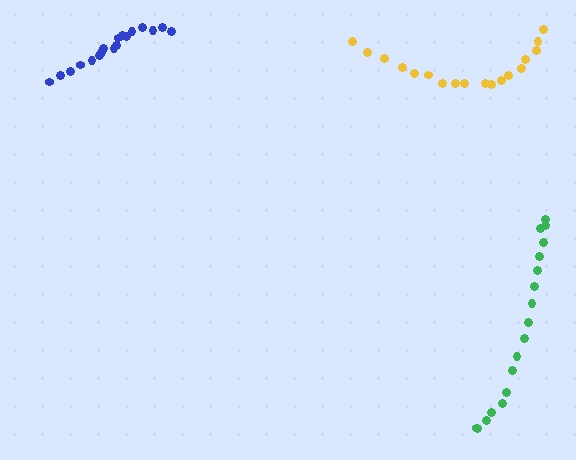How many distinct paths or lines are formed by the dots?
There are 3 distinct paths.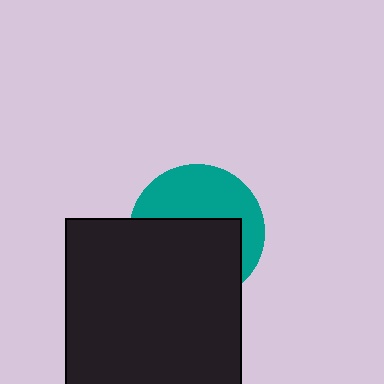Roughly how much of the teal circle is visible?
A small part of it is visible (roughly 44%).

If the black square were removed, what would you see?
You would see the complete teal circle.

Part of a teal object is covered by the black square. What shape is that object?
It is a circle.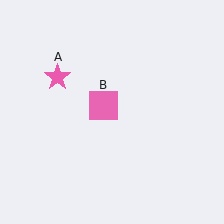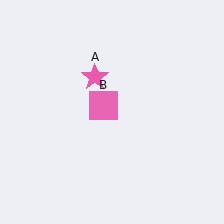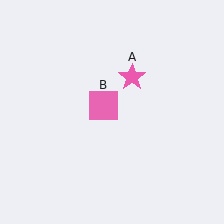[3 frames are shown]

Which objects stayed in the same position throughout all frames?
Pink square (object B) remained stationary.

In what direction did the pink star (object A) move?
The pink star (object A) moved right.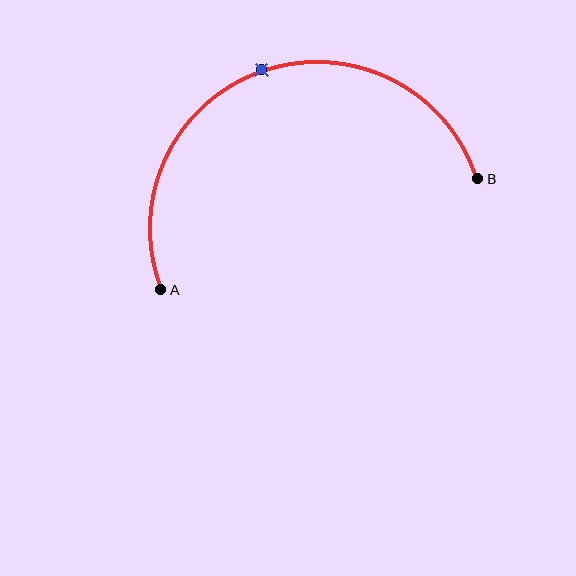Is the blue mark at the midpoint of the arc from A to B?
Yes. The blue mark lies on the arc at equal arc-length from both A and B — it is the arc midpoint.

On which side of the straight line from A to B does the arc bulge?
The arc bulges above the straight line connecting A and B.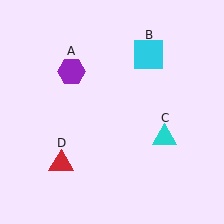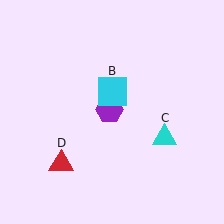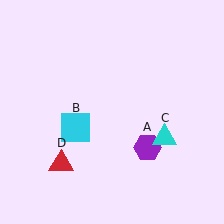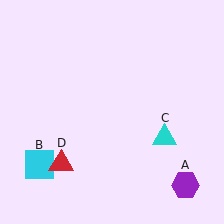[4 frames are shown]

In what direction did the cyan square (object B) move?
The cyan square (object B) moved down and to the left.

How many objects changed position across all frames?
2 objects changed position: purple hexagon (object A), cyan square (object B).